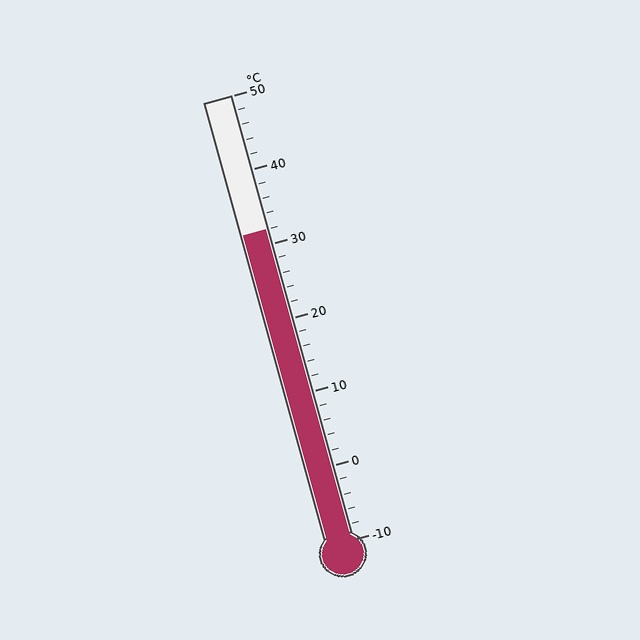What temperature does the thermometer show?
The thermometer shows approximately 32°C.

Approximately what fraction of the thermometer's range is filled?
The thermometer is filled to approximately 70% of its range.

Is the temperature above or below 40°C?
The temperature is below 40°C.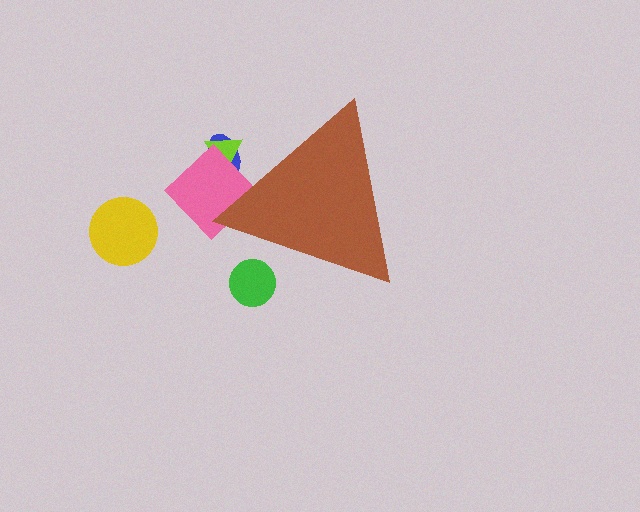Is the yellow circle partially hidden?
No, the yellow circle is fully visible.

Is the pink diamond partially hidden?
Yes, the pink diamond is partially hidden behind the brown triangle.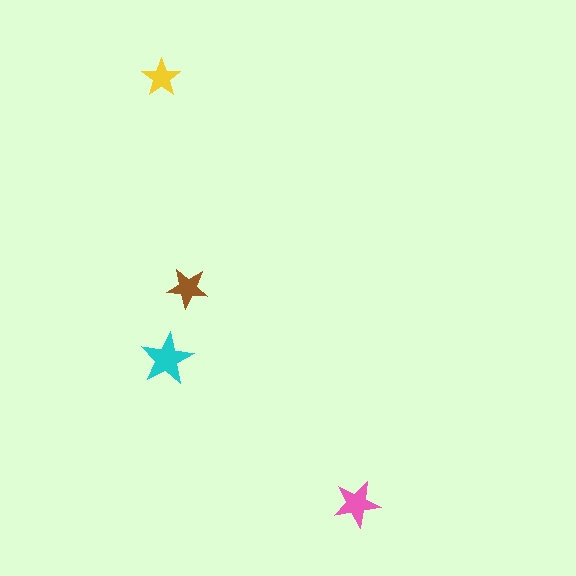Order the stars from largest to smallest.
the cyan one, the pink one, the brown one, the yellow one.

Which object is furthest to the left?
The yellow star is leftmost.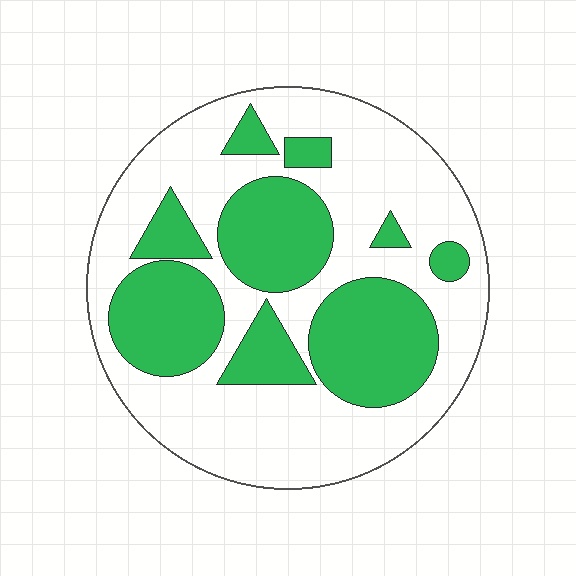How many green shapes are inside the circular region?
9.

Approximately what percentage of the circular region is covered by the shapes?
Approximately 35%.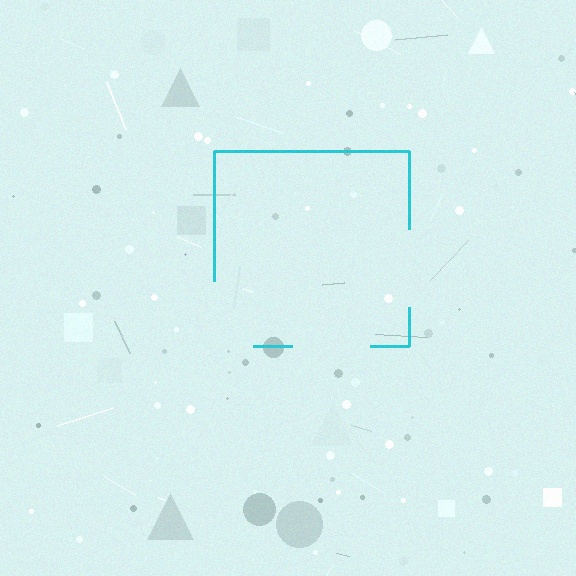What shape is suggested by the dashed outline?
The dashed outline suggests a square.